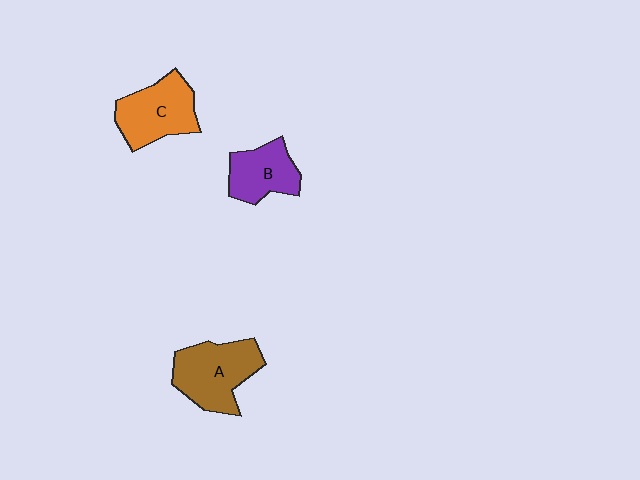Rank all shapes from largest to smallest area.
From largest to smallest: A (brown), C (orange), B (purple).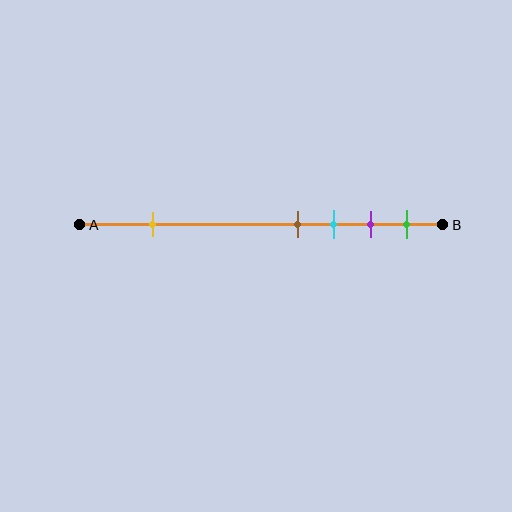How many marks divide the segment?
There are 5 marks dividing the segment.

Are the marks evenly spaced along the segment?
No, the marks are not evenly spaced.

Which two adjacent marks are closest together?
The brown and cyan marks are the closest adjacent pair.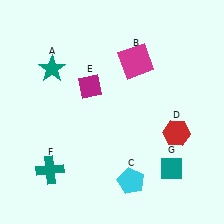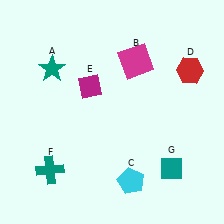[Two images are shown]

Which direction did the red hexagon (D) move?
The red hexagon (D) moved up.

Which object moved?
The red hexagon (D) moved up.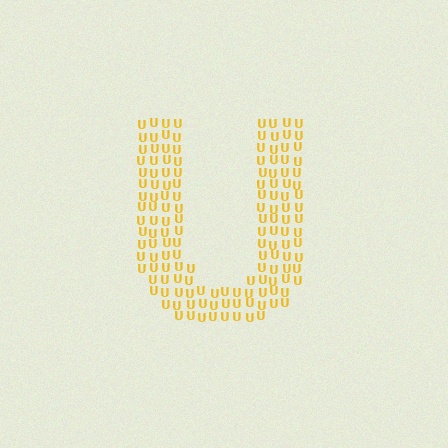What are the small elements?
The small elements are letter U's.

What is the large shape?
The large shape is the letter U.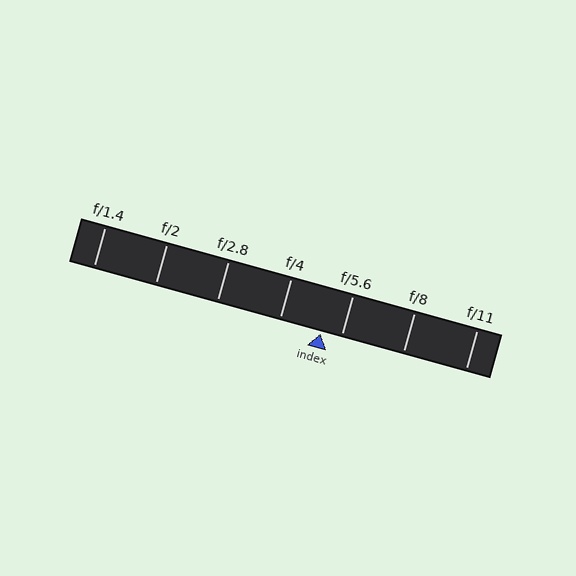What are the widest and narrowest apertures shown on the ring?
The widest aperture shown is f/1.4 and the narrowest is f/11.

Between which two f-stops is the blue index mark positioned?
The index mark is between f/4 and f/5.6.